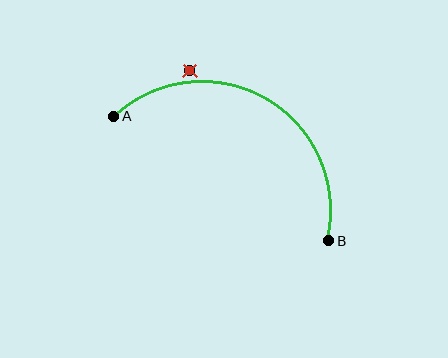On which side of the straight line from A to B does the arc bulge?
The arc bulges above the straight line connecting A and B.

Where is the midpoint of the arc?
The arc midpoint is the point on the curve farthest from the straight line joining A and B. It sits above that line.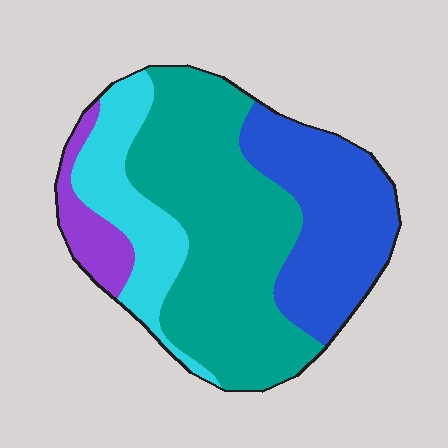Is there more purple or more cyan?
Cyan.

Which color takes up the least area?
Purple, at roughly 10%.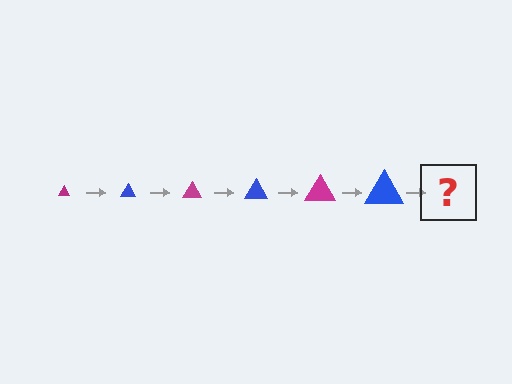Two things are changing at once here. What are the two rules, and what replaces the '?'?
The two rules are that the triangle grows larger each step and the color cycles through magenta and blue. The '?' should be a magenta triangle, larger than the previous one.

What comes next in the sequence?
The next element should be a magenta triangle, larger than the previous one.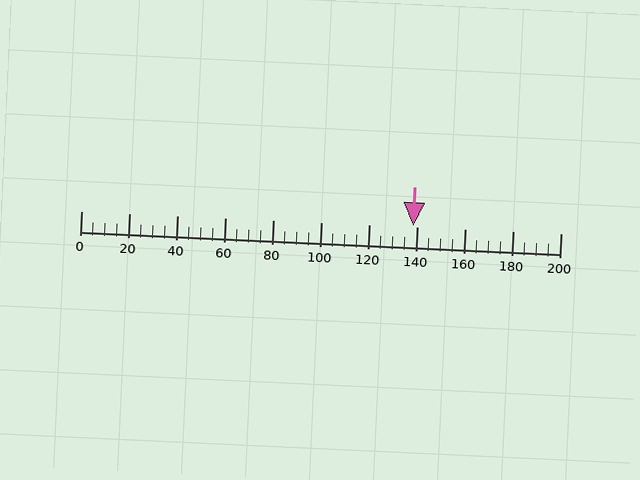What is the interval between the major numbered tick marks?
The major tick marks are spaced 20 units apart.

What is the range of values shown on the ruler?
The ruler shows values from 0 to 200.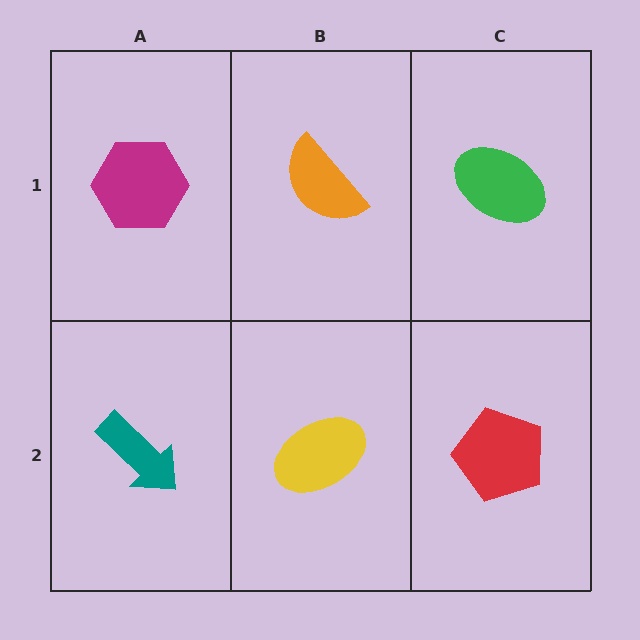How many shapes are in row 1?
3 shapes.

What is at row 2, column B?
A yellow ellipse.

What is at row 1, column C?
A green ellipse.